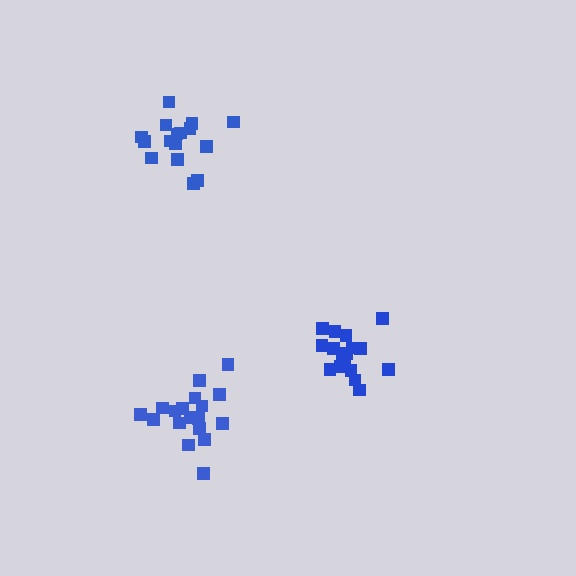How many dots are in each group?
Group 1: 17 dots, Group 2: 16 dots, Group 3: 18 dots (51 total).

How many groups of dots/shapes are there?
There are 3 groups.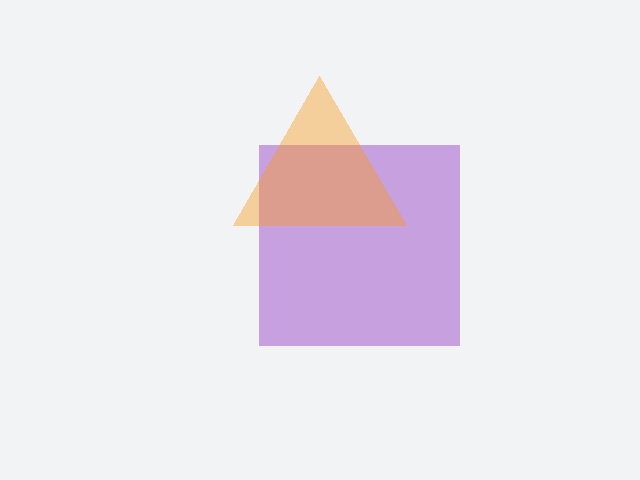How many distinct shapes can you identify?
There are 2 distinct shapes: a purple square, an orange triangle.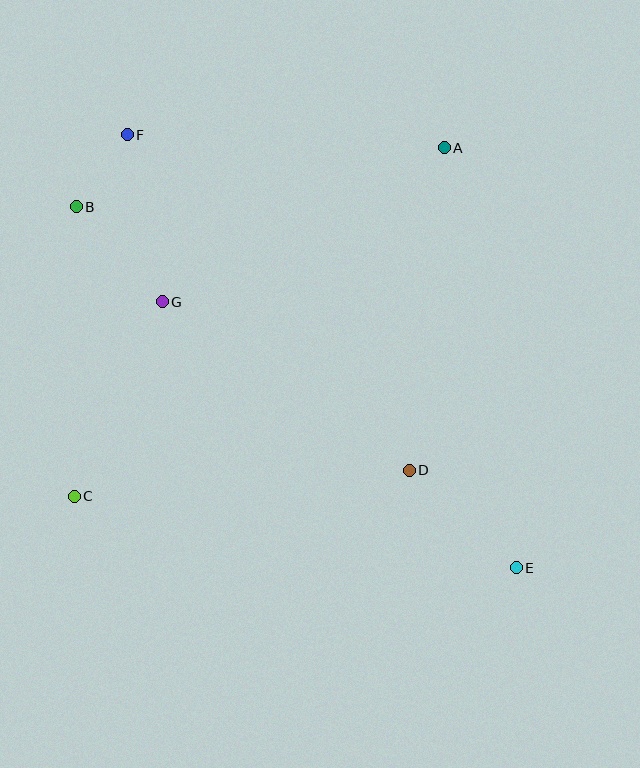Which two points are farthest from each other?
Points E and F are farthest from each other.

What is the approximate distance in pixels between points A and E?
The distance between A and E is approximately 426 pixels.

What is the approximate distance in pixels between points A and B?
The distance between A and B is approximately 373 pixels.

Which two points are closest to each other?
Points B and F are closest to each other.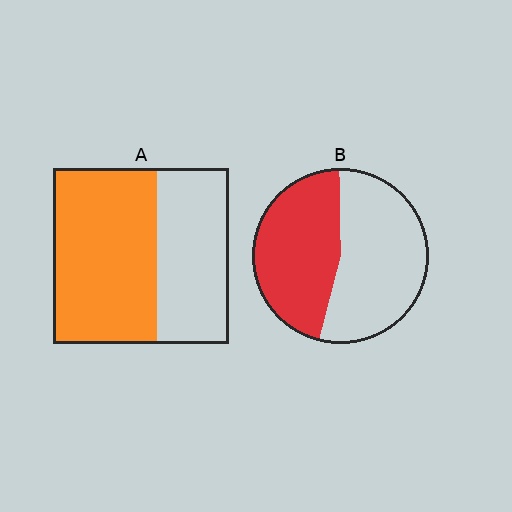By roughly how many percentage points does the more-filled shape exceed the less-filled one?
By roughly 15 percentage points (A over B).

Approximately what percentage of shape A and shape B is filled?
A is approximately 60% and B is approximately 45%.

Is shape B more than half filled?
No.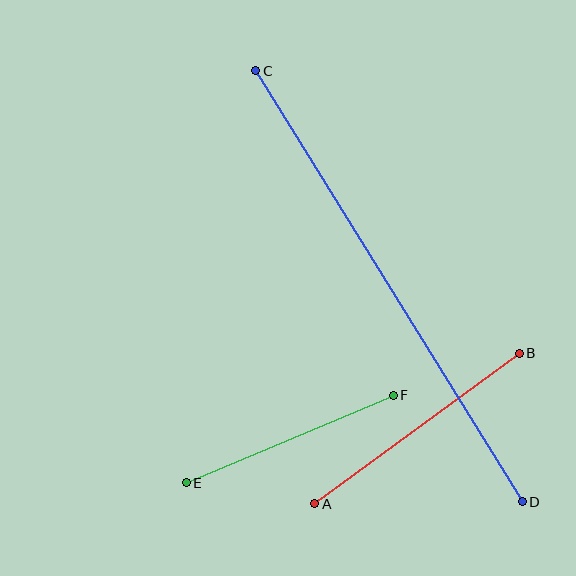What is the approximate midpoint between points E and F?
The midpoint is at approximately (290, 439) pixels.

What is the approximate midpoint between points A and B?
The midpoint is at approximately (417, 429) pixels.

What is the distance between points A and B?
The distance is approximately 254 pixels.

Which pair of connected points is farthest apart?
Points C and D are farthest apart.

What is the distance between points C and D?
The distance is approximately 507 pixels.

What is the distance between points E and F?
The distance is approximately 224 pixels.